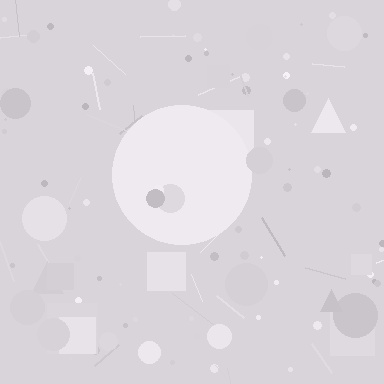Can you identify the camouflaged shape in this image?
The camouflaged shape is a circle.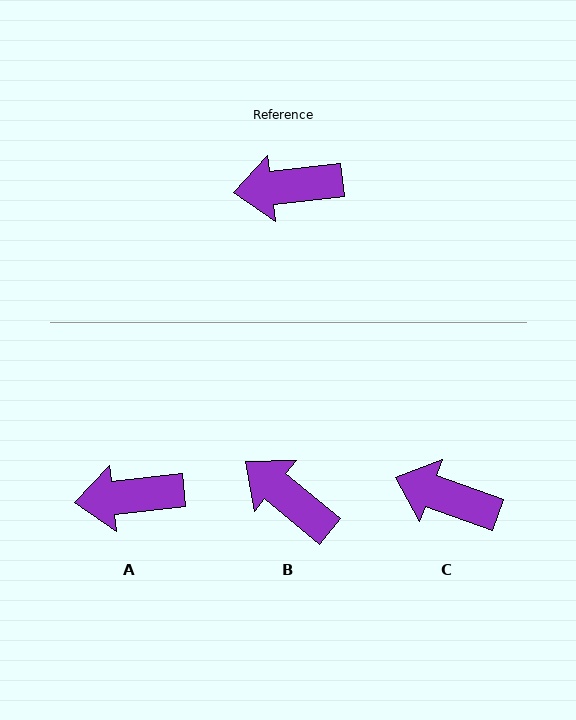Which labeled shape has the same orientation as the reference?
A.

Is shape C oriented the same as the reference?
No, it is off by about 27 degrees.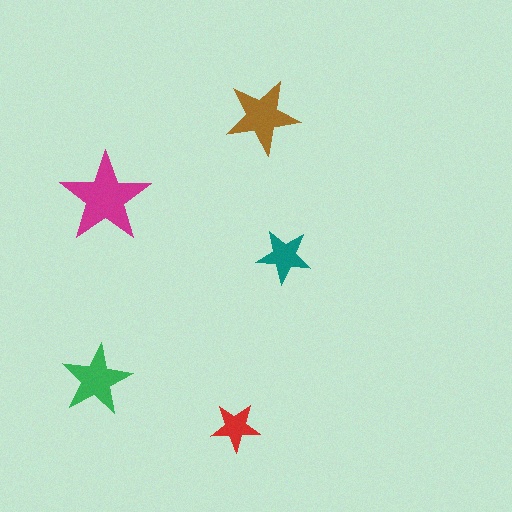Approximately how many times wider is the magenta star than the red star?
About 2 times wider.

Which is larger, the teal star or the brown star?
The brown one.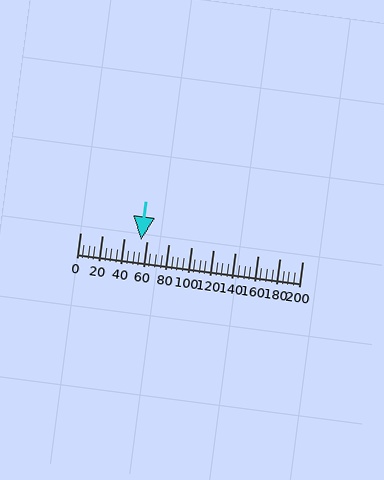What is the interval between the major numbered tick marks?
The major tick marks are spaced 20 units apart.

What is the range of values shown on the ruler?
The ruler shows values from 0 to 200.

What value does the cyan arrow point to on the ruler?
The cyan arrow points to approximately 55.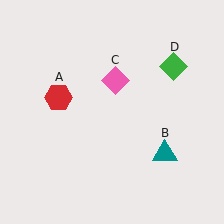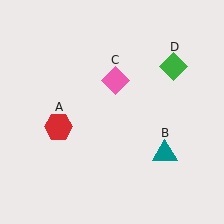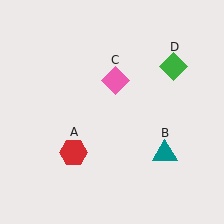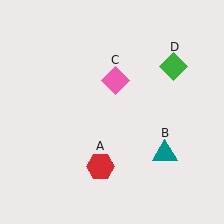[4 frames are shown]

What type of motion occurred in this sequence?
The red hexagon (object A) rotated counterclockwise around the center of the scene.